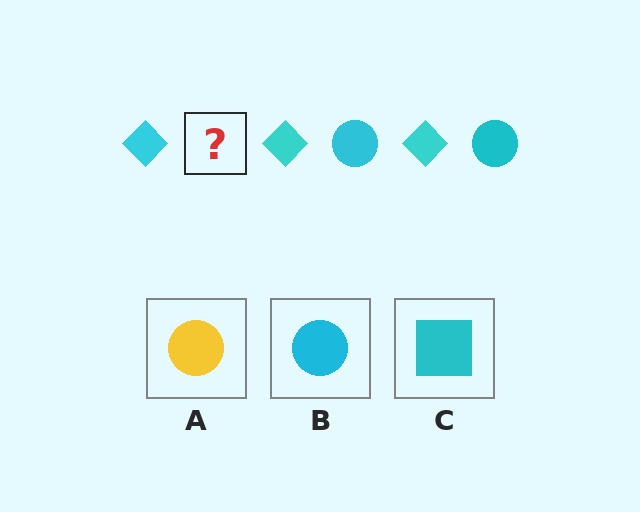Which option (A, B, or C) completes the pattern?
B.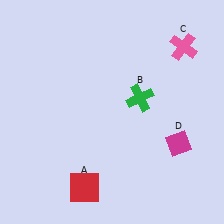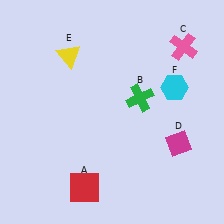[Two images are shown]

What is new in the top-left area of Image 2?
A yellow triangle (E) was added in the top-left area of Image 2.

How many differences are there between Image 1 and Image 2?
There are 2 differences between the two images.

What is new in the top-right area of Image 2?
A cyan hexagon (F) was added in the top-right area of Image 2.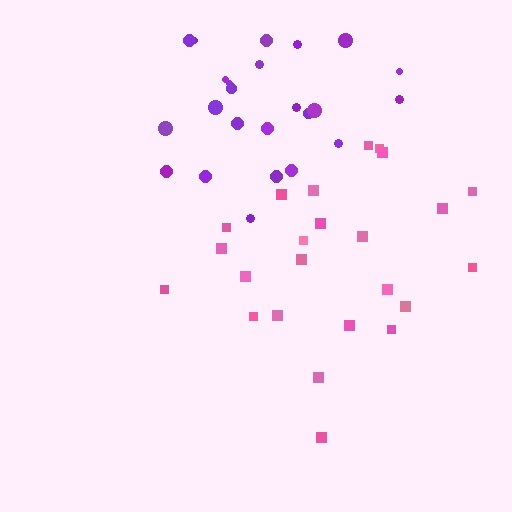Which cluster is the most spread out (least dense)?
Pink.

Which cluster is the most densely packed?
Purple.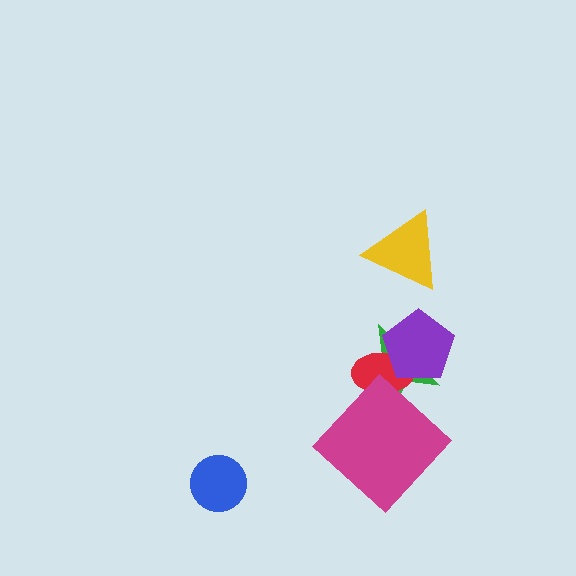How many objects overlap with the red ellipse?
3 objects overlap with the red ellipse.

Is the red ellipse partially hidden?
Yes, it is partially covered by another shape.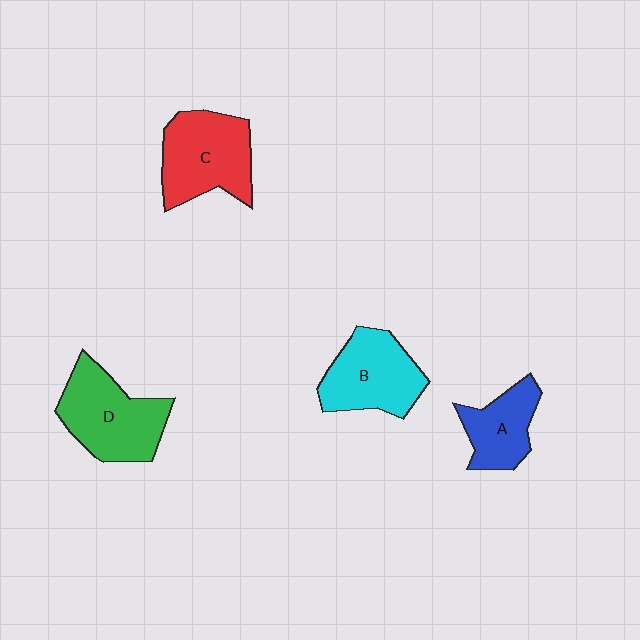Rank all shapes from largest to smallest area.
From largest to smallest: D (green), C (red), B (cyan), A (blue).